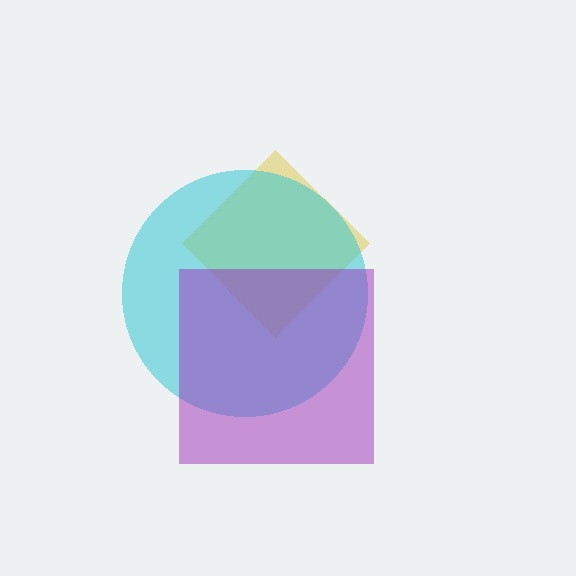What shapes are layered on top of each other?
The layered shapes are: a yellow diamond, a cyan circle, a purple square.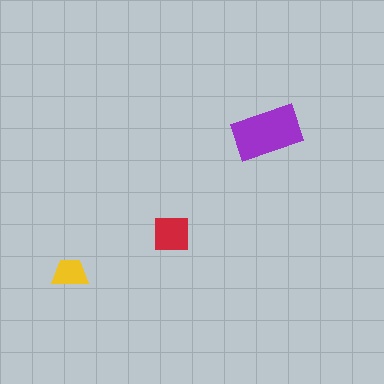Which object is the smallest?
The yellow trapezoid.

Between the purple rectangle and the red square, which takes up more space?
The purple rectangle.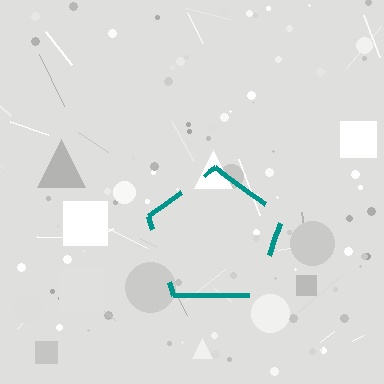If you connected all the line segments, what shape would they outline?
They would outline a pentagon.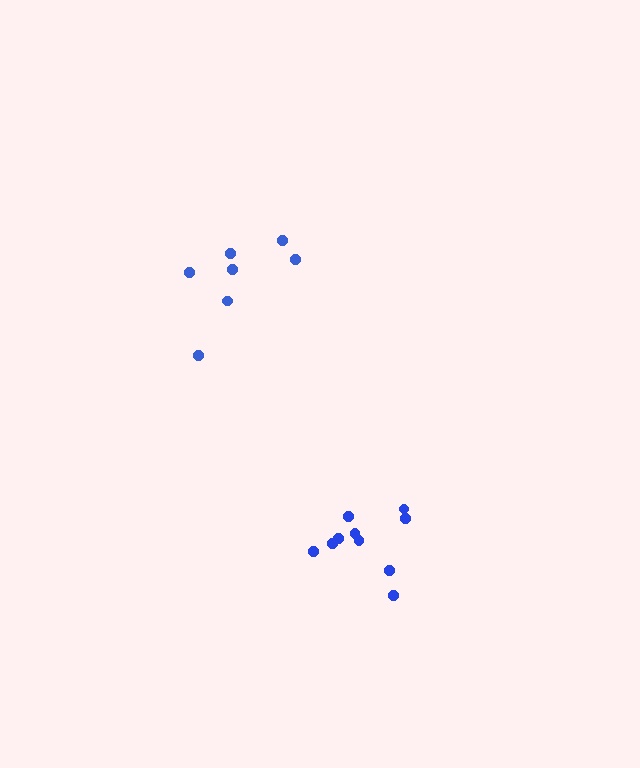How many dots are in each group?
Group 1: 10 dots, Group 2: 7 dots (17 total).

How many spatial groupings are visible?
There are 2 spatial groupings.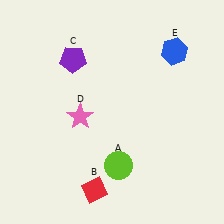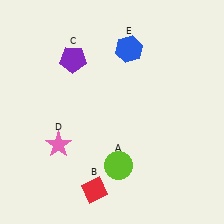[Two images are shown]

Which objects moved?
The objects that moved are: the pink star (D), the blue hexagon (E).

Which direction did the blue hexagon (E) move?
The blue hexagon (E) moved left.